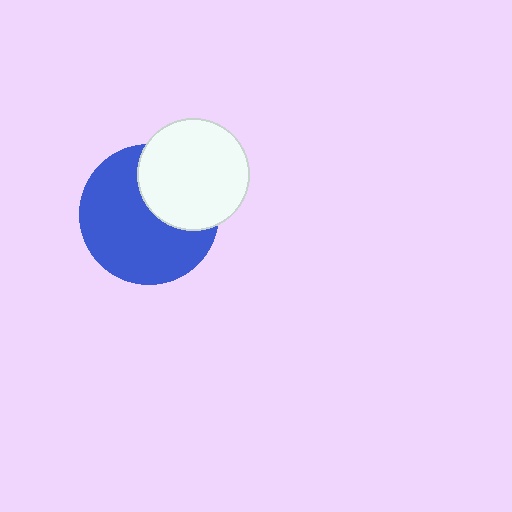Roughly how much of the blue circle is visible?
Most of it is visible (roughly 66%).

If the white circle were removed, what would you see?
You would see the complete blue circle.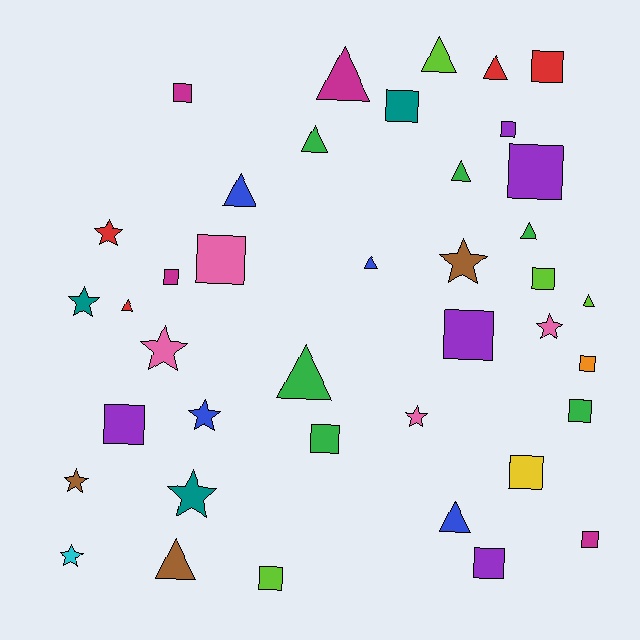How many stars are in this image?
There are 10 stars.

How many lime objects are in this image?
There are 4 lime objects.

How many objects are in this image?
There are 40 objects.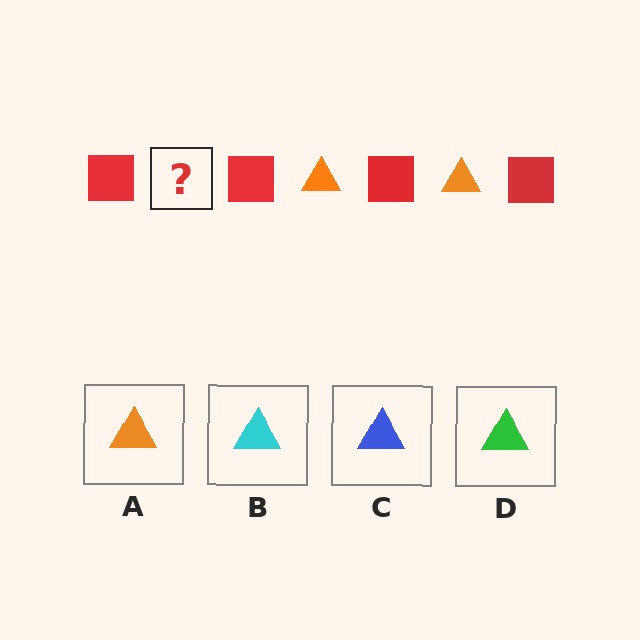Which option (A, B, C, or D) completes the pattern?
A.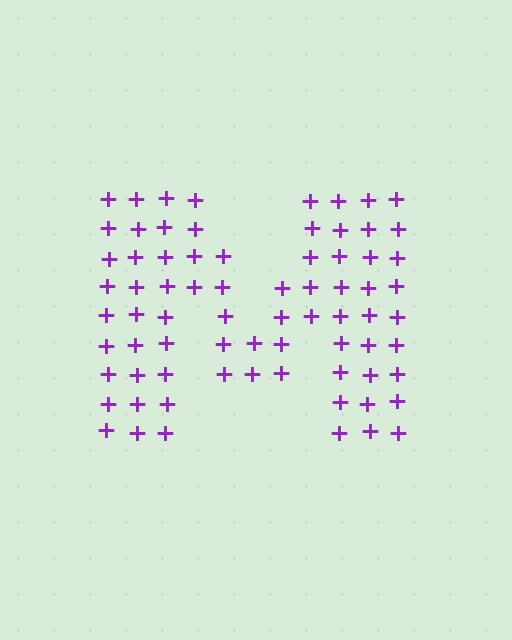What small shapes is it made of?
It is made of small plus signs.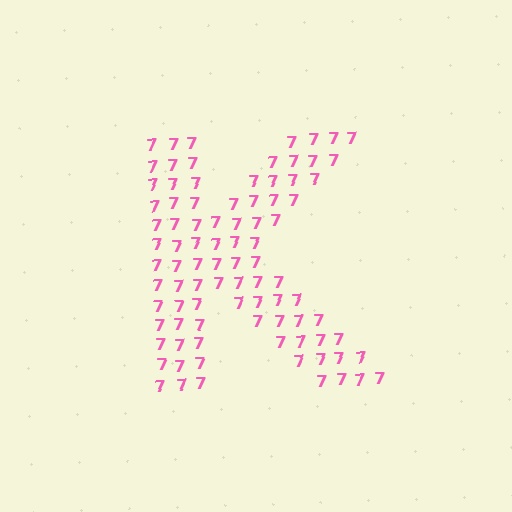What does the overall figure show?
The overall figure shows the letter K.